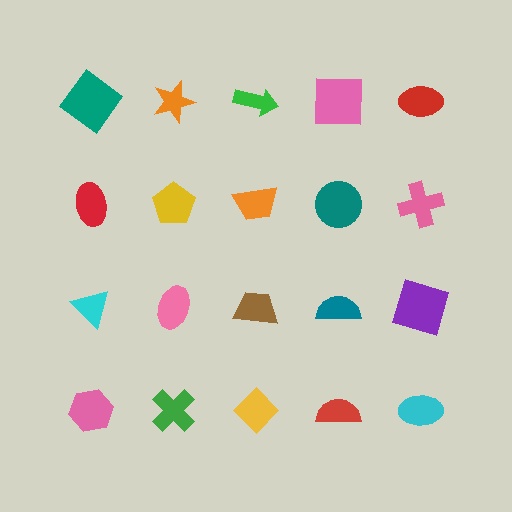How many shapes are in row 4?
5 shapes.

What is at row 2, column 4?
A teal circle.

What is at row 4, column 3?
A yellow diamond.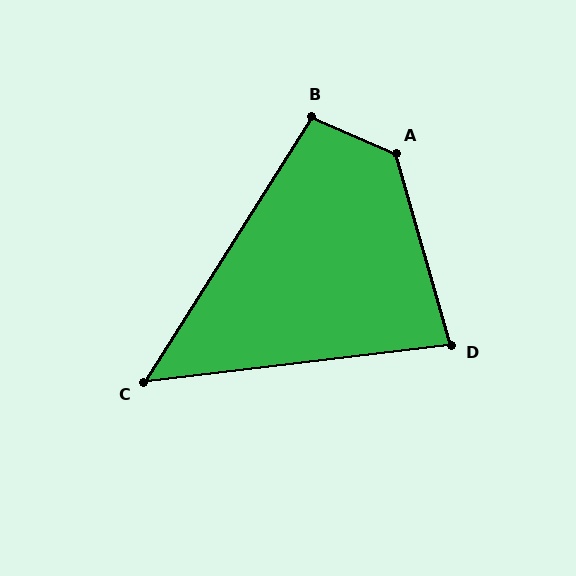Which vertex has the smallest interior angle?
C, at approximately 51 degrees.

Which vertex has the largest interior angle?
A, at approximately 129 degrees.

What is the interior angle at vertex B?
Approximately 99 degrees (obtuse).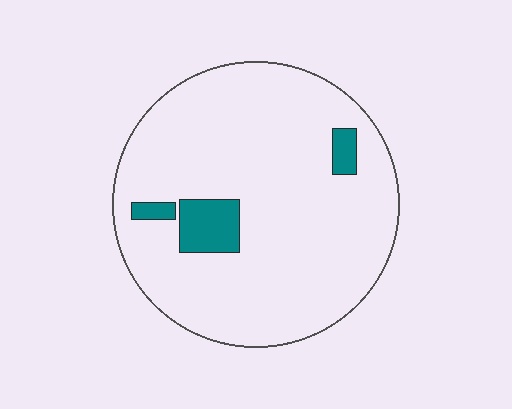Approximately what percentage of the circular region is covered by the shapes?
Approximately 10%.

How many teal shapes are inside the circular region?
3.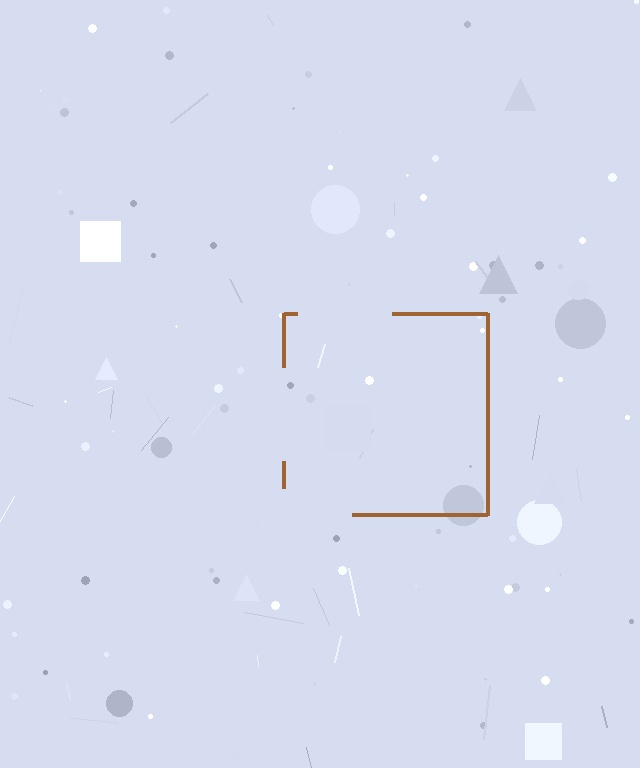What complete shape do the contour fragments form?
The contour fragments form a square.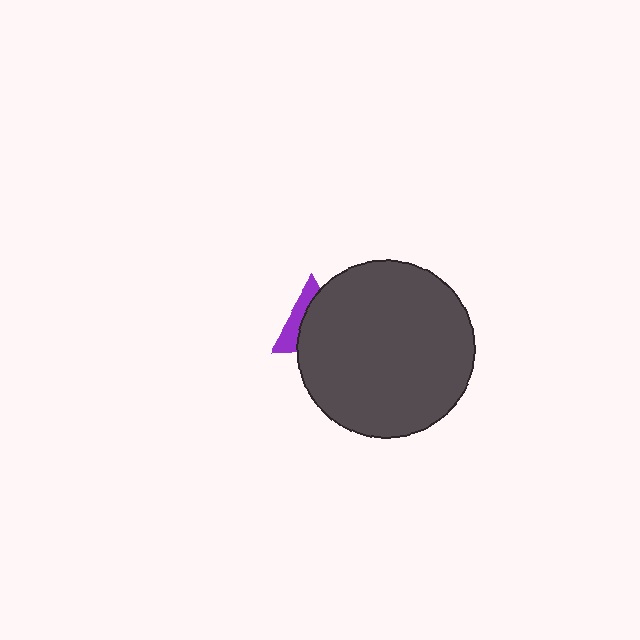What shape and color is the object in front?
The object in front is a dark gray circle.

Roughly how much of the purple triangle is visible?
A small part of it is visible (roughly 34%).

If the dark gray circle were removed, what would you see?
You would see the complete purple triangle.